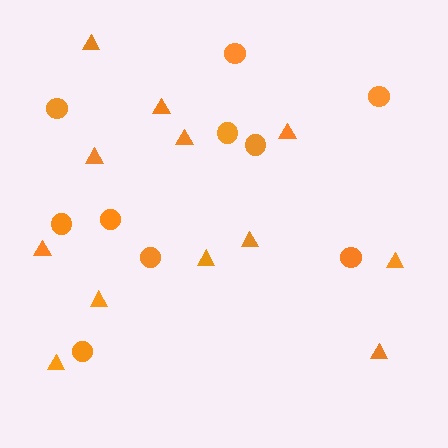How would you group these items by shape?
There are 2 groups: one group of triangles (12) and one group of circles (10).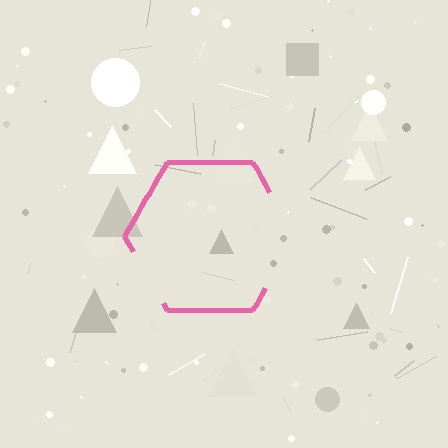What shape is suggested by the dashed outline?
The dashed outline suggests a hexagon.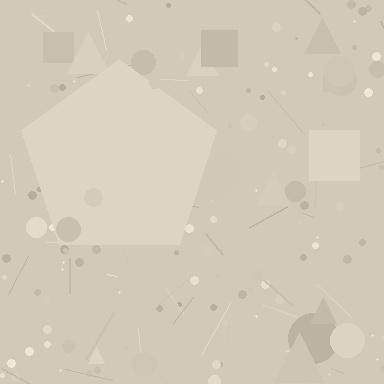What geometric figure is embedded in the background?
A pentagon is embedded in the background.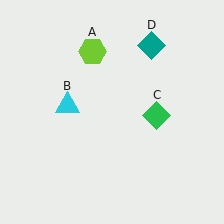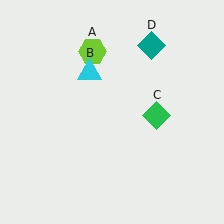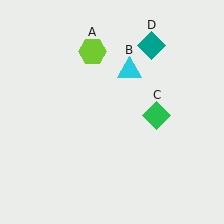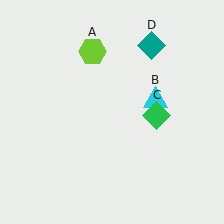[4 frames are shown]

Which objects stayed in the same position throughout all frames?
Lime hexagon (object A) and green diamond (object C) and teal diamond (object D) remained stationary.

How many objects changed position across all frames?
1 object changed position: cyan triangle (object B).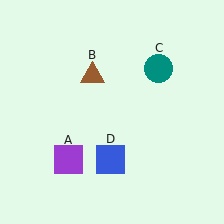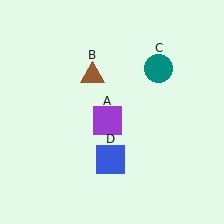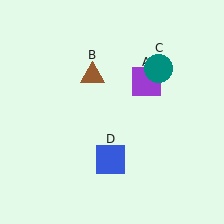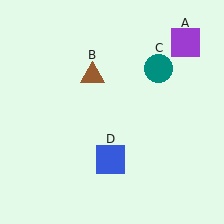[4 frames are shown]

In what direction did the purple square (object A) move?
The purple square (object A) moved up and to the right.